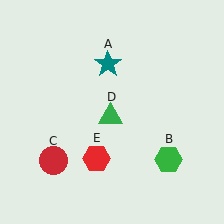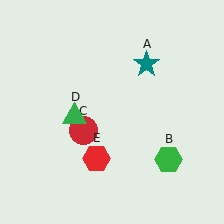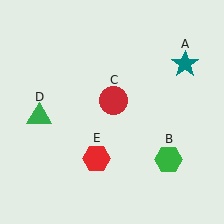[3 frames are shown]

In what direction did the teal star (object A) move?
The teal star (object A) moved right.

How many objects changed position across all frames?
3 objects changed position: teal star (object A), red circle (object C), green triangle (object D).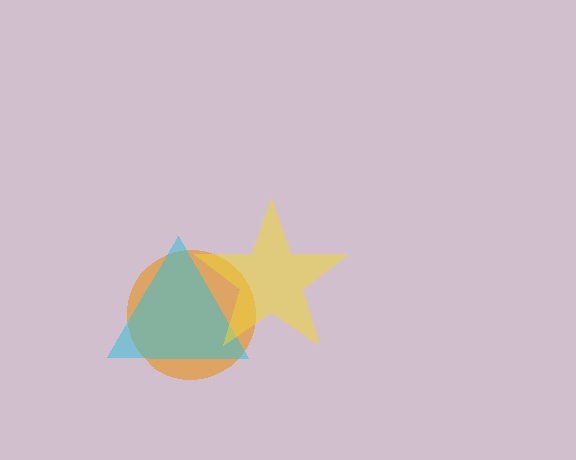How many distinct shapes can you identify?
There are 3 distinct shapes: an orange circle, a cyan triangle, a yellow star.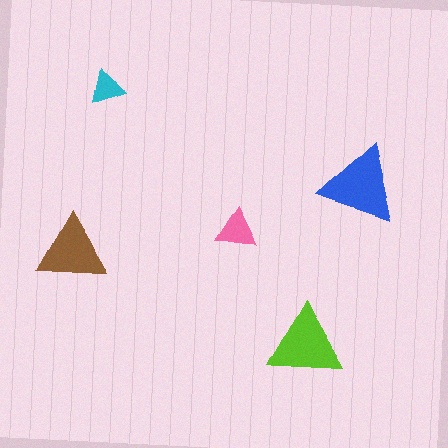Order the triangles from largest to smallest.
the blue one, the lime one, the brown one, the pink one, the cyan one.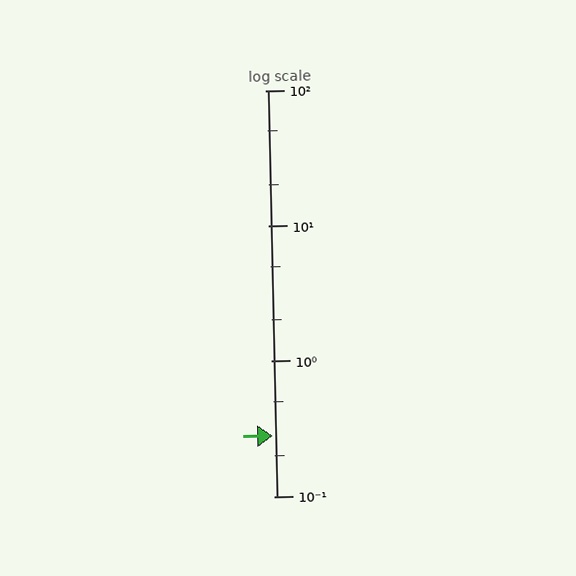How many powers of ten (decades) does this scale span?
The scale spans 3 decades, from 0.1 to 100.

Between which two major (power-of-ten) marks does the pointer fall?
The pointer is between 0.1 and 1.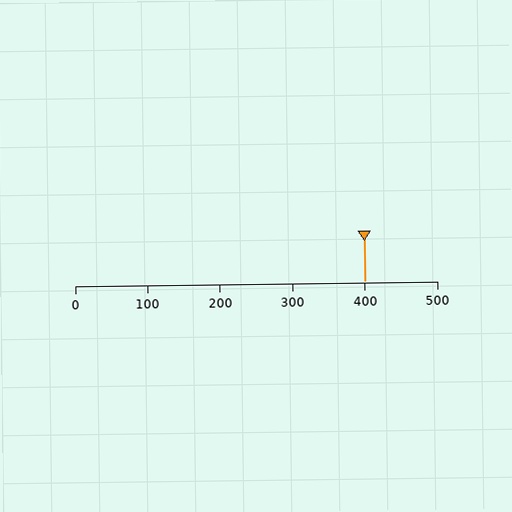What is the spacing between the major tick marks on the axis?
The major ticks are spaced 100 apart.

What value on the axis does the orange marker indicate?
The marker indicates approximately 400.